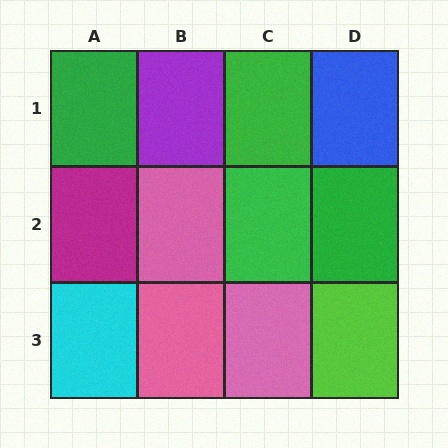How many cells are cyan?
1 cell is cyan.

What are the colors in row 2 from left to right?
Magenta, pink, green, green.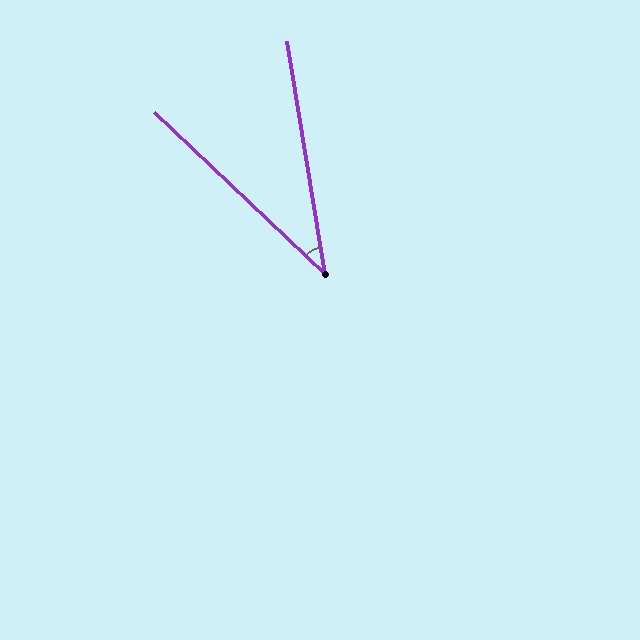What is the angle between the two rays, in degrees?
Approximately 37 degrees.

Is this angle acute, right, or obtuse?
It is acute.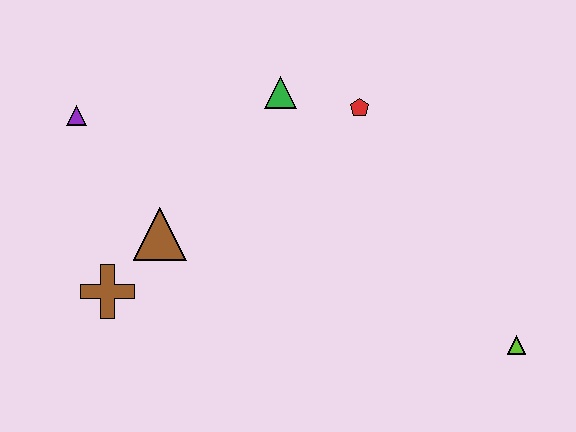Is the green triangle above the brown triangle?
Yes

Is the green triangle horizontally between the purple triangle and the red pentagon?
Yes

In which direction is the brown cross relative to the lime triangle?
The brown cross is to the left of the lime triangle.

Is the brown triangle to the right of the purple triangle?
Yes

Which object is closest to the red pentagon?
The green triangle is closest to the red pentagon.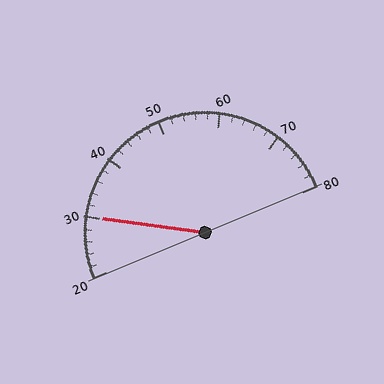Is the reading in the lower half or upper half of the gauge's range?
The reading is in the lower half of the range (20 to 80).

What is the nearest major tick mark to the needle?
The nearest major tick mark is 30.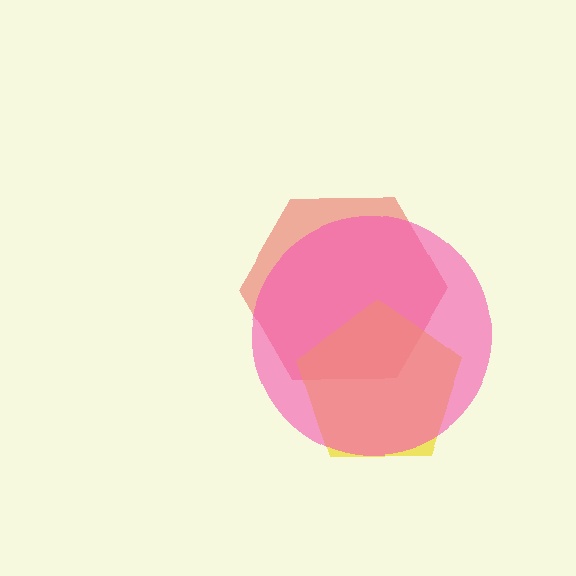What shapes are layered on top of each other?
The layered shapes are: a red hexagon, a yellow pentagon, a pink circle.